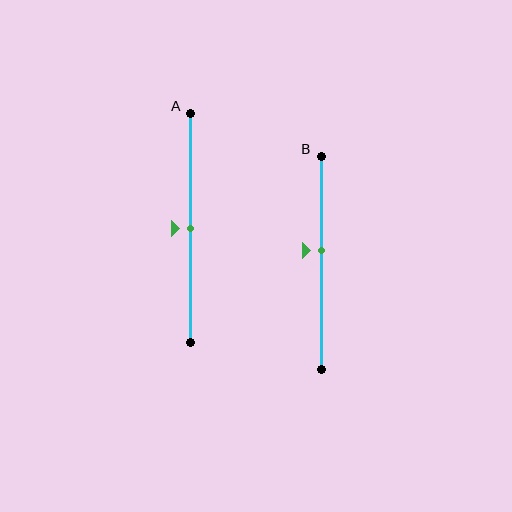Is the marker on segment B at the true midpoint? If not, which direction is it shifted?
No, the marker on segment B is shifted upward by about 6% of the segment length.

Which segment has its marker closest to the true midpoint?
Segment A has its marker closest to the true midpoint.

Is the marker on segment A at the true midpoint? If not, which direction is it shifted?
Yes, the marker on segment A is at the true midpoint.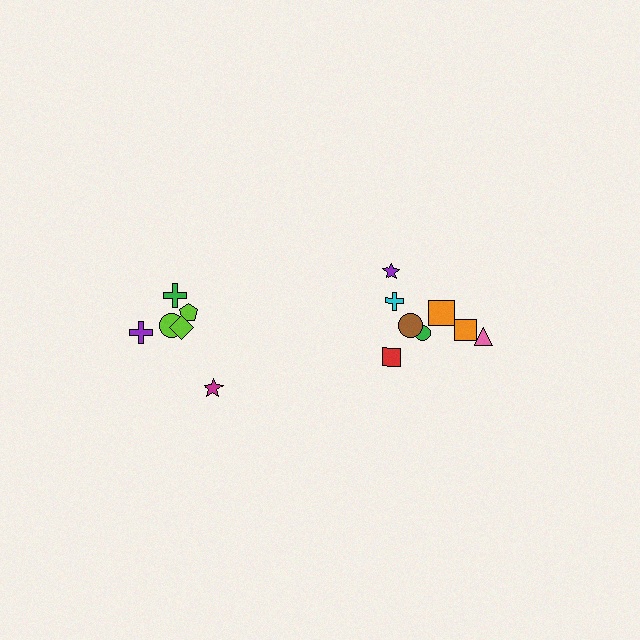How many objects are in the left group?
There are 6 objects.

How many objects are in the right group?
There are 8 objects.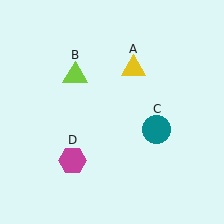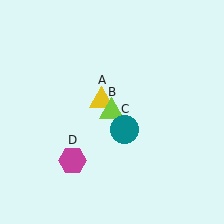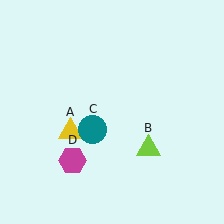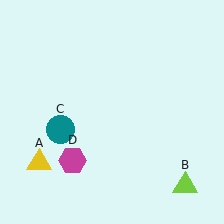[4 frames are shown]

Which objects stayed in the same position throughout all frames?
Magenta hexagon (object D) remained stationary.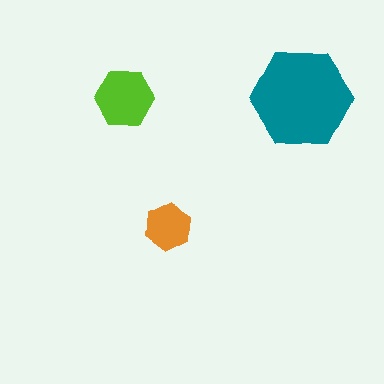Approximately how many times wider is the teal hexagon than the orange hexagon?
About 2 times wider.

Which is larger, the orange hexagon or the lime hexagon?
The lime one.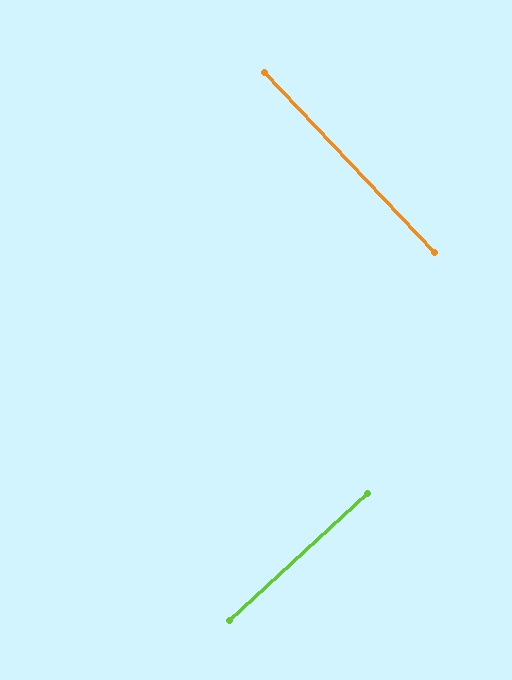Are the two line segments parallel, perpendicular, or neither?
Perpendicular — they meet at approximately 89°.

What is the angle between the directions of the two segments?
Approximately 89 degrees.